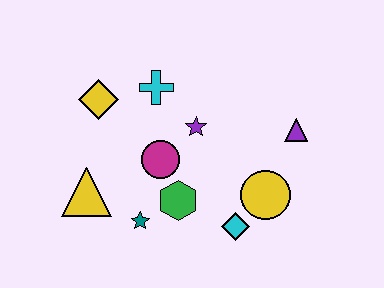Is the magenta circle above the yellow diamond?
No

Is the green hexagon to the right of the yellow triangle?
Yes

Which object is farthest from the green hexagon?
The purple triangle is farthest from the green hexagon.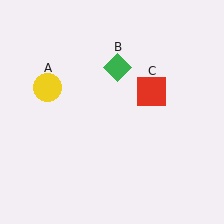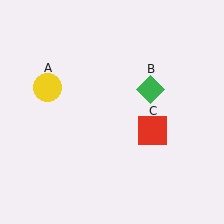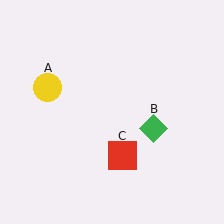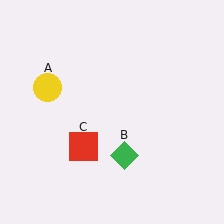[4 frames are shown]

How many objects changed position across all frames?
2 objects changed position: green diamond (object B), red square (object C).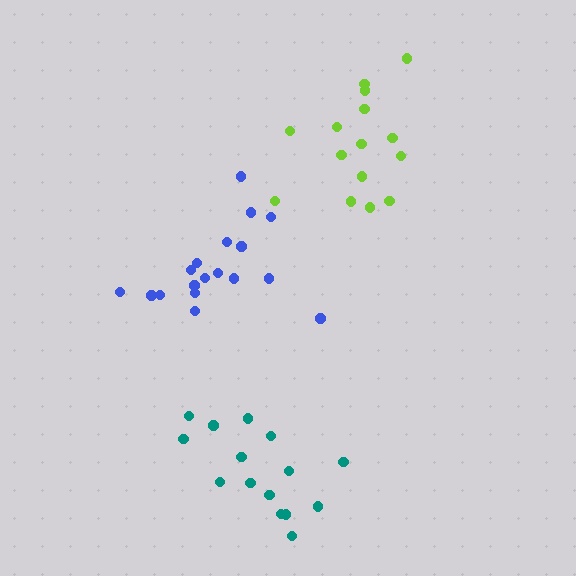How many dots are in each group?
Group 1: 18 dots, Group 2: 15 dots, Group 3: 15 dots (48 total).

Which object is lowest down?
The teal cluster is bottommost.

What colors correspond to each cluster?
The clusters are colored: blue, lime, teal.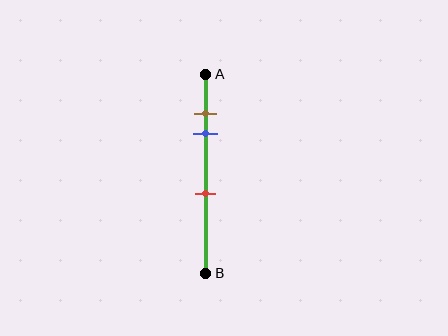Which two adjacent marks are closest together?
The brown and blue marks are the closest adjacent pair.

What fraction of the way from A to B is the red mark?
The red mark is approximately 60% (0.6) of the way from A to B.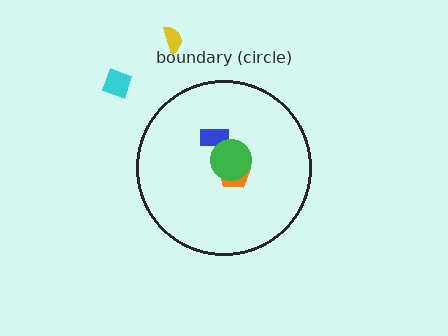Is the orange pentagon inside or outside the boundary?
Inside.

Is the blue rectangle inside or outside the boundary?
Inside.